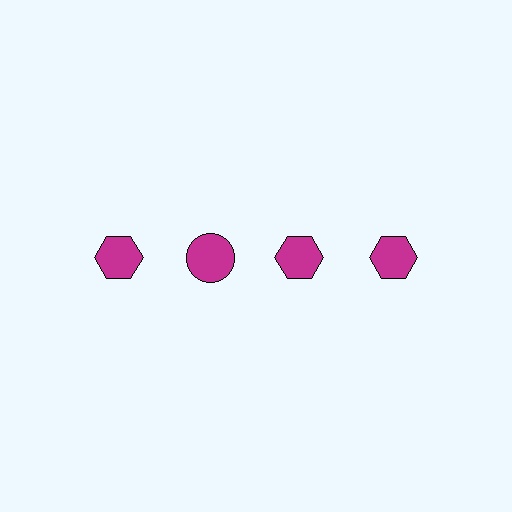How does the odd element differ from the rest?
It has a different shape: circle instead of hexagon.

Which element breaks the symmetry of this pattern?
The magenta circle in the top row, second from left column breaks the symmetry. All other shapes are magenta hexagons.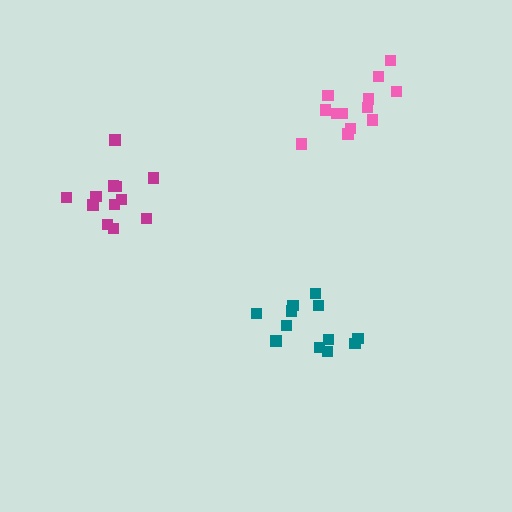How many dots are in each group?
Group 1: 12 dots, Group 2: 12 dots, Group 3: 13 dots (37 total).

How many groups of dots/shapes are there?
There are 3 groups.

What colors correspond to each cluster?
The clusters are colored: magenta, teal, pink.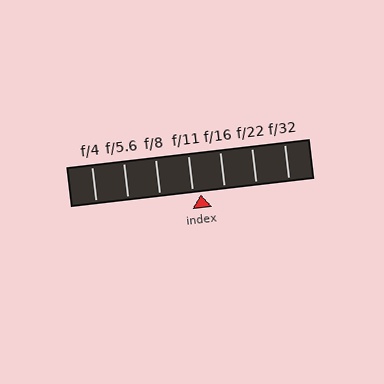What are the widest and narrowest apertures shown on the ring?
The widest aperture shown is f/4 and the narrowest is f/32.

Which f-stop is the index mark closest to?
The index mark is closest to f/11.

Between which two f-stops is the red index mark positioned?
The index mark is between f/11 and f/16.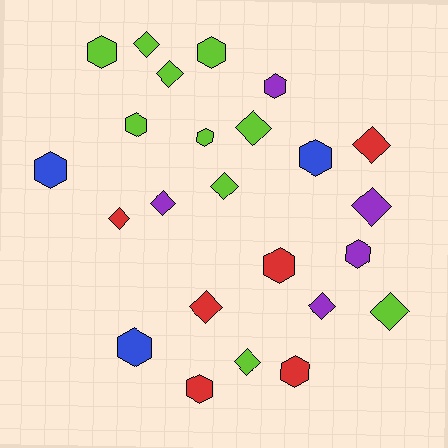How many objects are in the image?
There are 24 objects.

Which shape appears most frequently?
Hexagon, with 12 objects.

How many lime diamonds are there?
There are 6 lime diamonds.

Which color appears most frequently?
Lime, with 10 objects.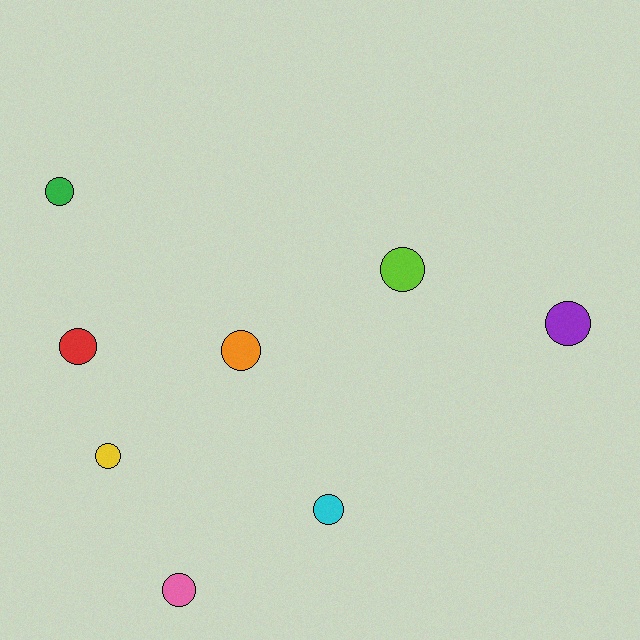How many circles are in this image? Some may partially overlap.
There are 8 circles.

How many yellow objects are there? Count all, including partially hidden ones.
There is 1 yellow object.